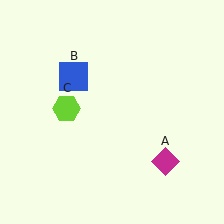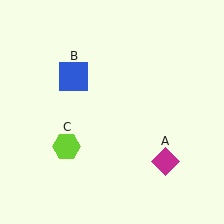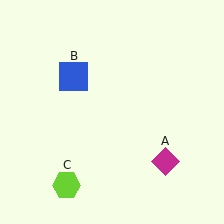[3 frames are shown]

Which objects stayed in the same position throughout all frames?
Magenta diamond (object A) and blue square (object B) remained stationary.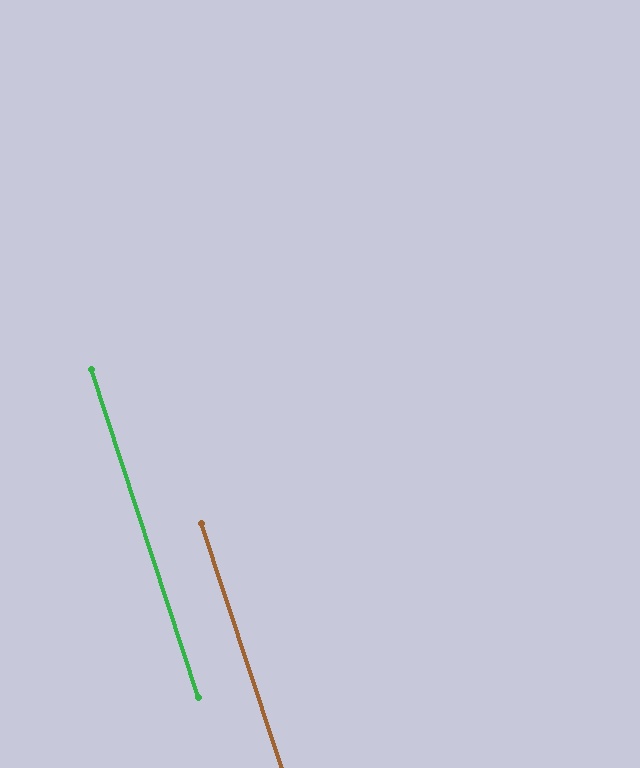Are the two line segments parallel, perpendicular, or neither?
Parallel — their directions differ by only 0.2°.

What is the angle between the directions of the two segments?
Approximately 0 degrees.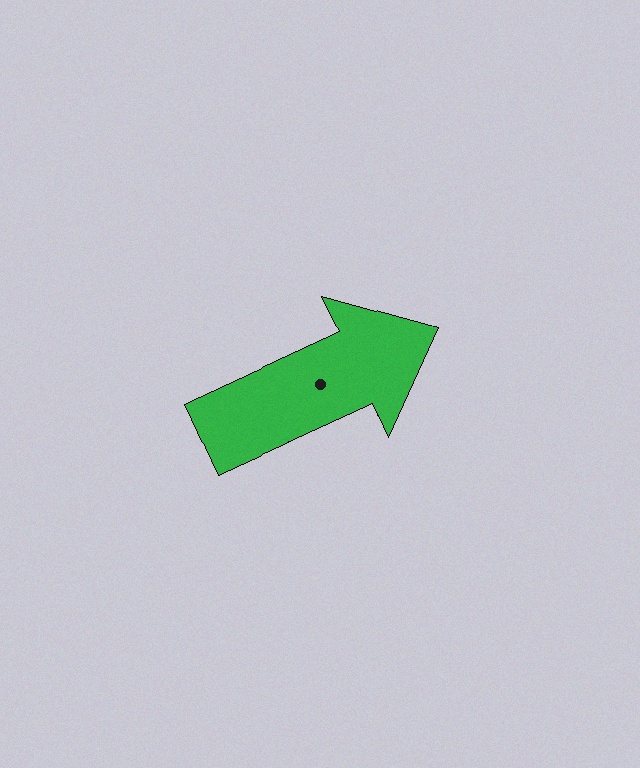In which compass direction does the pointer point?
Northeast.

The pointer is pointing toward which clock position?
Roughly 2 o'clock.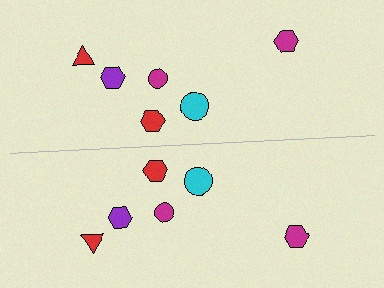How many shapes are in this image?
There are 12 shapes in this image.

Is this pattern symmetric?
Yes, this pattern has bilateral (reflection) symmetry.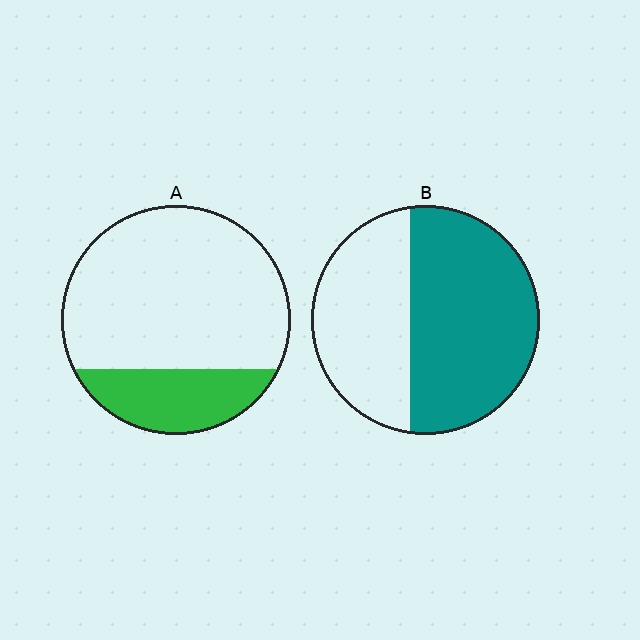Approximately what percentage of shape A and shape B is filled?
A is approximately 25% and B is approximately 60%.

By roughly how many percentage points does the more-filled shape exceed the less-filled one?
By roughly 35 percentage points (B over A).